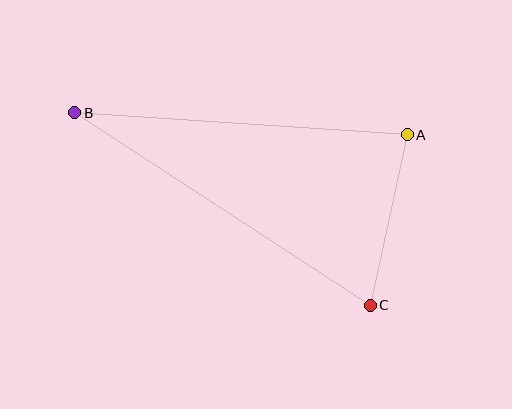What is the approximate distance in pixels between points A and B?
The distance between A and B is approximately 333 pixels.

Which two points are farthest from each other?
Points B and C are farthest from each other.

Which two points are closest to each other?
Points A and C are closest to each other.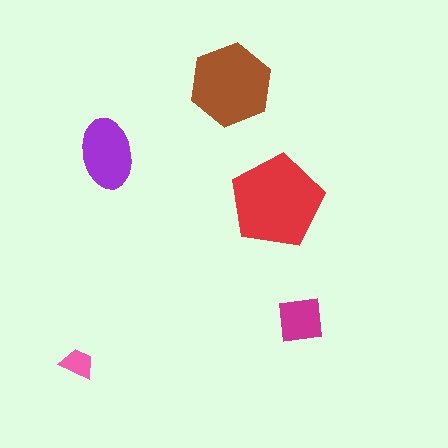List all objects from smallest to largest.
The pink trapezoid, the magenta square, the purple ellipse, the brown hexagon, the red pentagon.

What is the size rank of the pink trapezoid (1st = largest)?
5th.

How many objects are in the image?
There are 5 objects in the image.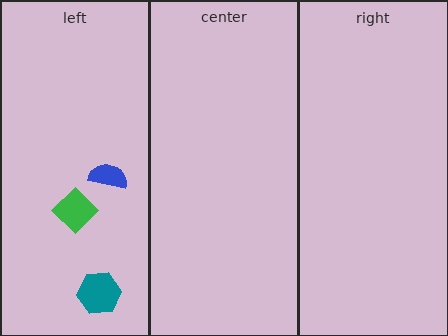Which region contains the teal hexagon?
The left region.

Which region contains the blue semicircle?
The left region.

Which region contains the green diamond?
The left region.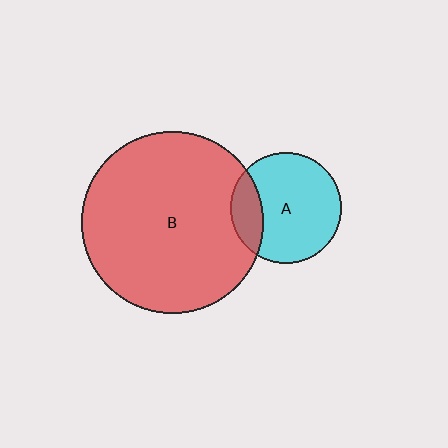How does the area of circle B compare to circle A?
Approximately 2.7 times.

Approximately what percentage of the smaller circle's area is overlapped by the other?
Approximately 20%.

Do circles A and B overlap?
Yes.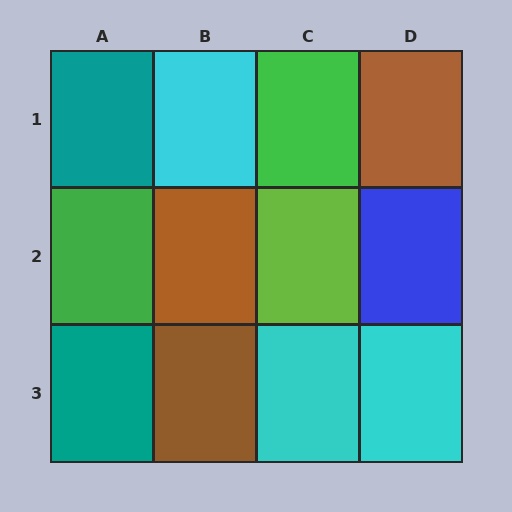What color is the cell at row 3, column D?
Cyan.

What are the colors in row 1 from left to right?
Teal, cyan, green, brown.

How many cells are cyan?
3 cells are cyan.